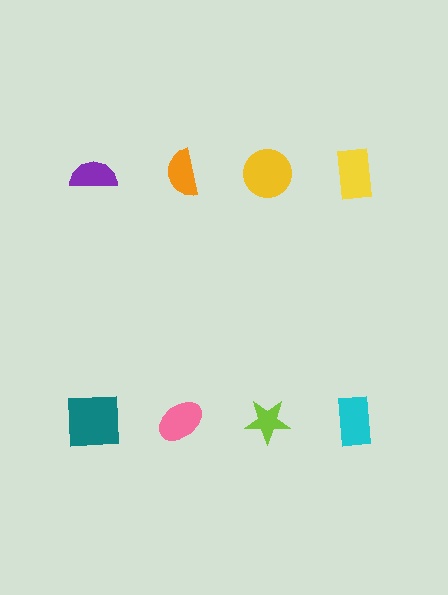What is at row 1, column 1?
A purple semicircle.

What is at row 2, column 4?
A cyan rectangle.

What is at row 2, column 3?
A lime star.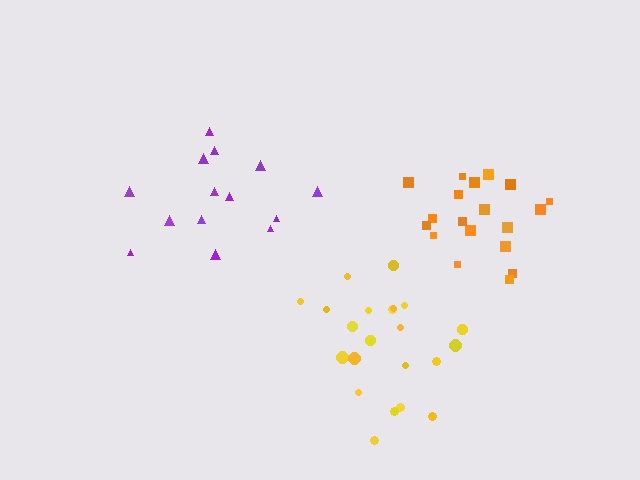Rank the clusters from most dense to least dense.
orange, yellow, purple.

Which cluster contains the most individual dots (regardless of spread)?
Yellow (22).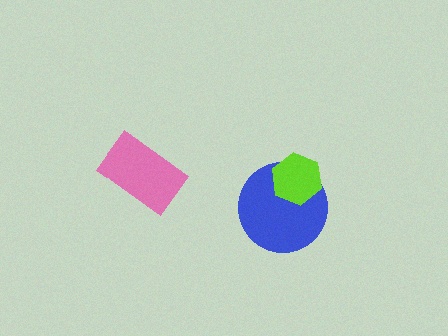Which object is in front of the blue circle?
The lime hexagon is in front of the blue circle.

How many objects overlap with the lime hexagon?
1 object overlaps with the lime hexagon.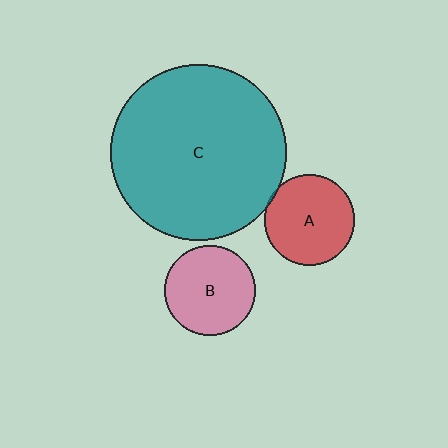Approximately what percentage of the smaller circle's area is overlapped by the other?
Approximately 5%.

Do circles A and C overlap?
Yes.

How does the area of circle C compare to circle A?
Approximately 3.7 times.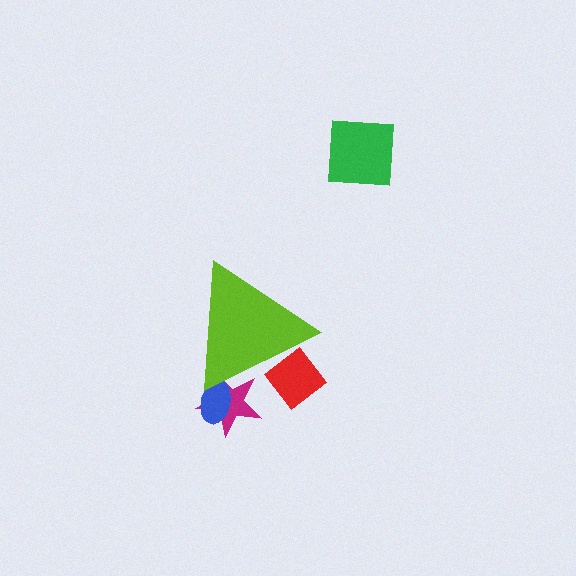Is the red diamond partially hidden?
Yes, the red diamond is partially hidden behind the lime triangle.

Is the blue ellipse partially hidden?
Yes, the blue ellipse is partially hidden behind the lime triangle.